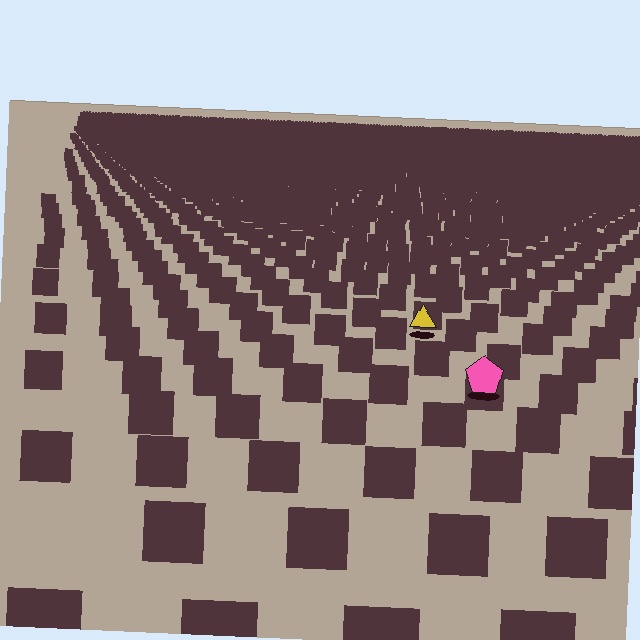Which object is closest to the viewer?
The pink pentagon is closest. The texture marks near it are larger and more spread out.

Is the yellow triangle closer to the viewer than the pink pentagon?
No. The pink pentagon is closer — you can tell from the texture gradient: the ground texture is coarser near it.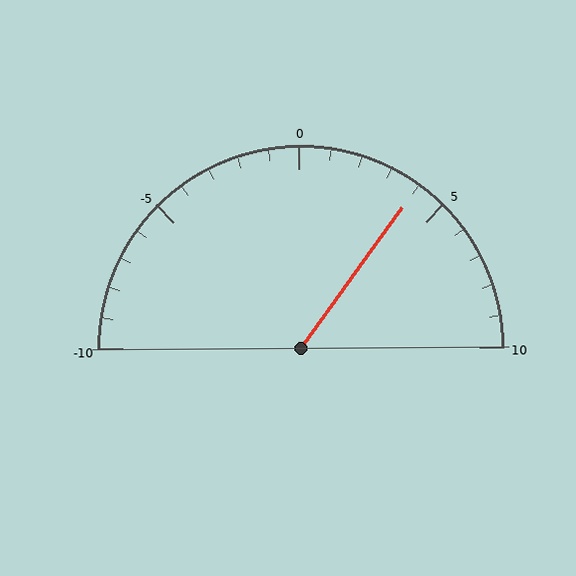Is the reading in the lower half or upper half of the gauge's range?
The reading is in the upper half of the range (-10 to 10).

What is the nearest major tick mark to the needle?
The nearest major tick mark is 5.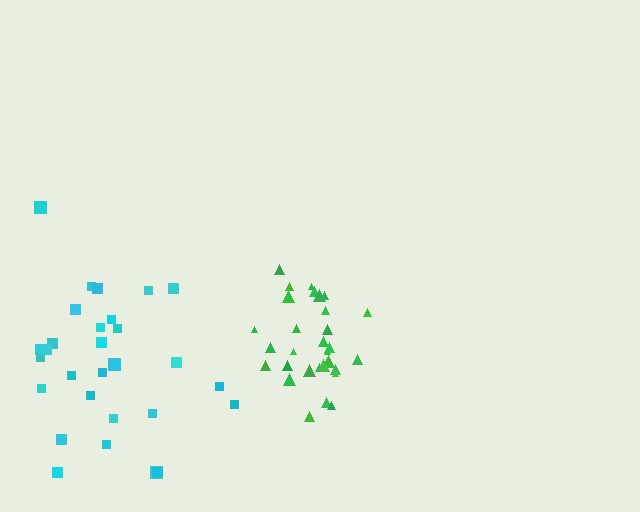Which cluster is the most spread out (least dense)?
Cyan.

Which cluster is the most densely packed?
Green.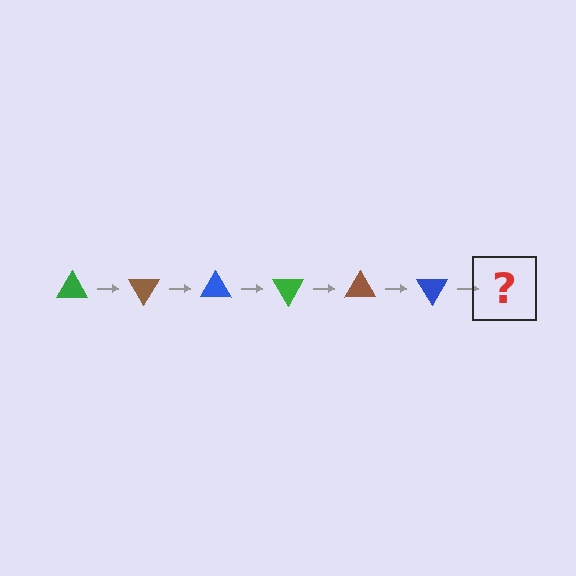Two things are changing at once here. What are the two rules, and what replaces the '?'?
The two rules are that it rotates 60 degrees each step and the color cycles through green, brown, and blue. The '?' should be a green triangle, rotated 360 degrees from the start.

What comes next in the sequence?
The next element should be a green triangle, rotated 360 degrees from the start.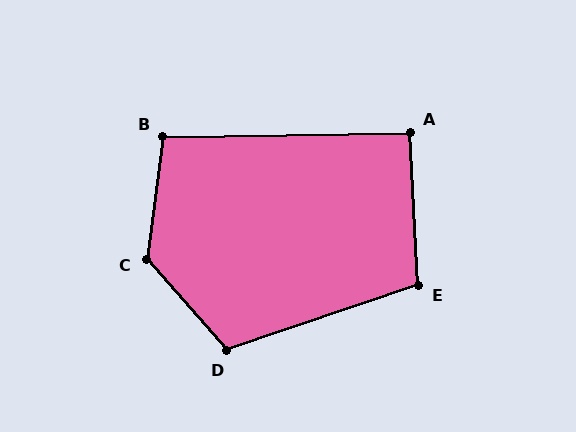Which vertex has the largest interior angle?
C, at approximately 131 degrees.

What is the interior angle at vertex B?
Approximately 99 degrees (obtuse).